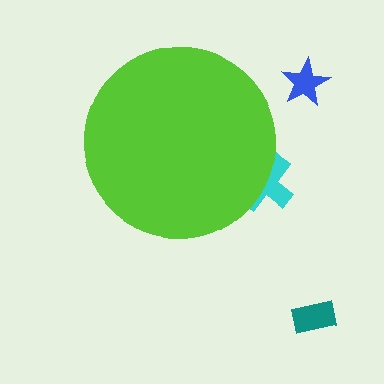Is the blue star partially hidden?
No, the blue star is fully visible.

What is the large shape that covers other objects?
A lime circle.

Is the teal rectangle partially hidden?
No, the teal rectangle is fully visible.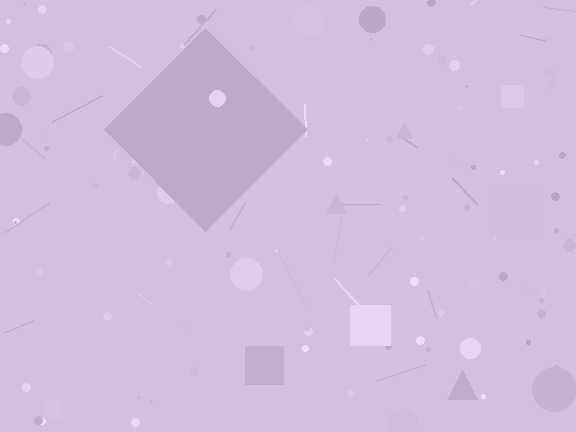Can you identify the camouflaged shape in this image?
The camouflaged shape is a diamond.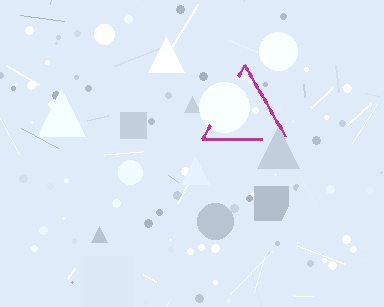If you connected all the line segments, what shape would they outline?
They would outline a triangle.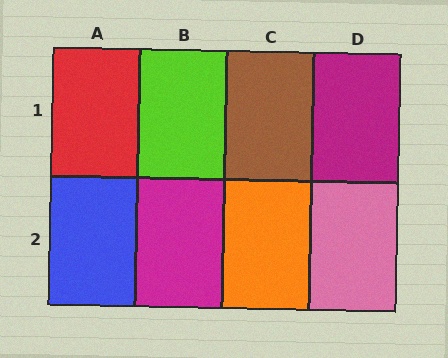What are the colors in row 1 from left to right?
Red, lime, brown, magenta.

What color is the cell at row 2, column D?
Pink.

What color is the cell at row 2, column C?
Orange.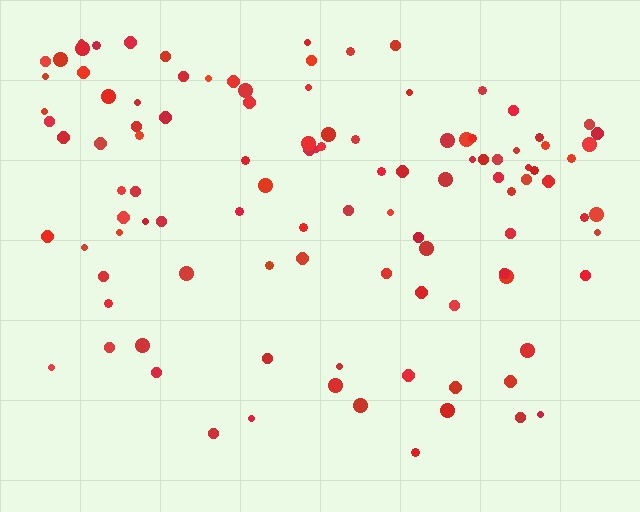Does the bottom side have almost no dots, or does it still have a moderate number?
Still a moderate number, just noticeably fewer than the top.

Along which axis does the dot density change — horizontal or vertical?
Vertical.